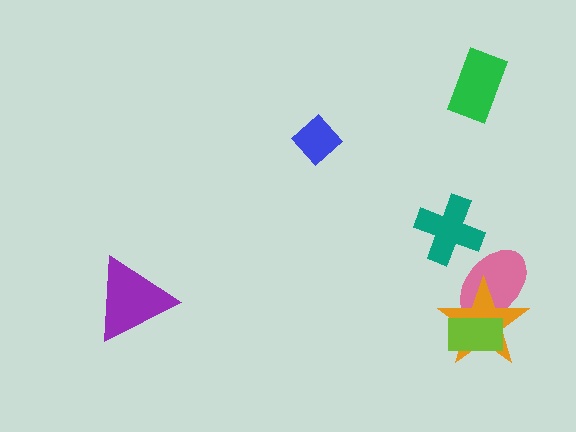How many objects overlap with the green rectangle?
0 objects overlap with the green rectangle.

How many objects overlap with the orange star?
2 objects overlap with the orange star.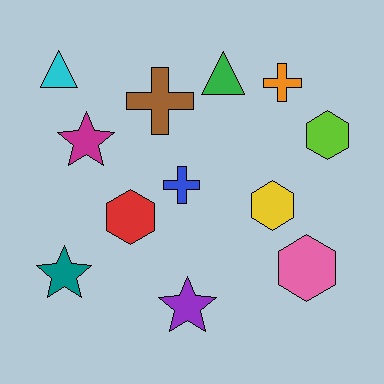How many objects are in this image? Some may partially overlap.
There are 12 objects.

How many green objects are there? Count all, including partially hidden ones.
There is 1 green object.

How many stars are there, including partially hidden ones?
There are 3 stars.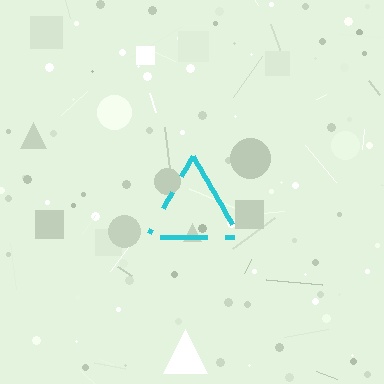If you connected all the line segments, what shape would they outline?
They would outline a triangle.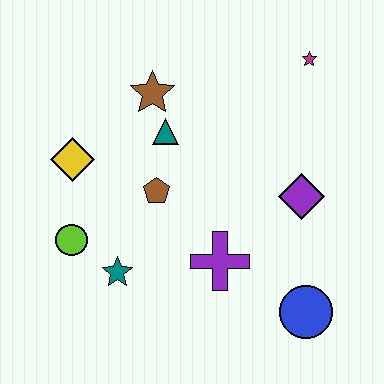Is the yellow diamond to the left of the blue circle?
Yes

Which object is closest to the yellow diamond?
The lime circle is closest to the yellow diamond.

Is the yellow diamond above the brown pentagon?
Yes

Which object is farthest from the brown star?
The blue circle is farthest from the brown star.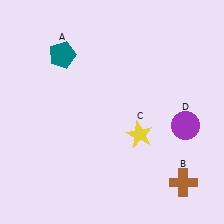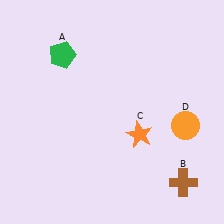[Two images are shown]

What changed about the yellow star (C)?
In Image 1, C is yellow. In Image 2, it changed to orange.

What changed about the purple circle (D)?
In Image 1, D is purple. In Image 2, it changed to orange.